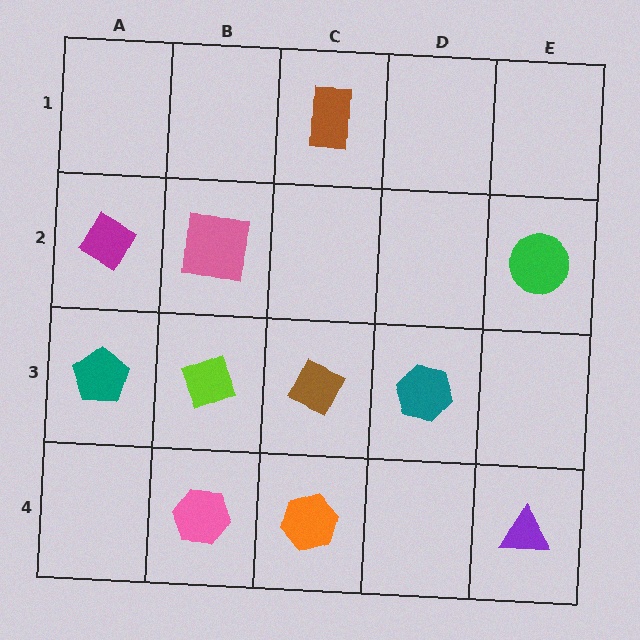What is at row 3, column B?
A lime diamond.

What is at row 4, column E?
A purple triangle.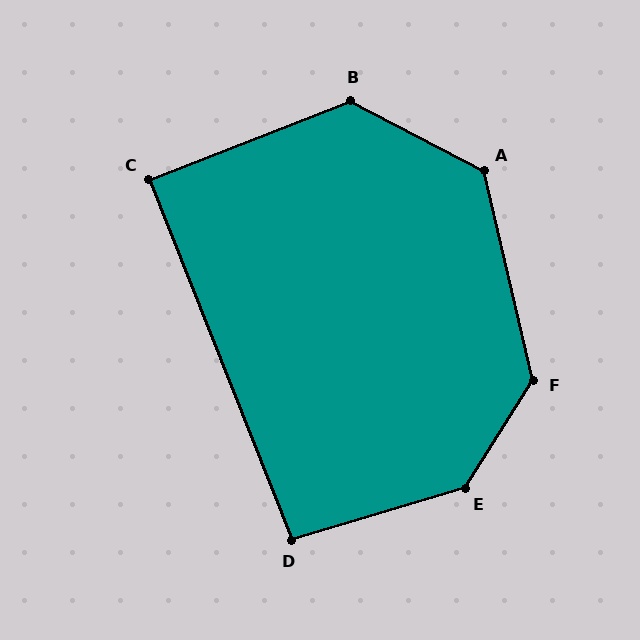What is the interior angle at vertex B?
Approximately 131 degrees (obtuse).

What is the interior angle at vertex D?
Approximately 95 degrees (approximately right).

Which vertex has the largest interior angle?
E, at approximately 139 degrees.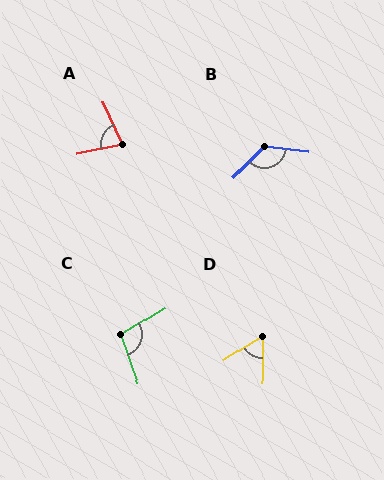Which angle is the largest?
B, at approximately 128 degrees.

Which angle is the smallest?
D, at approximately 58 degrees.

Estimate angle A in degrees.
Approximately 77 degrees.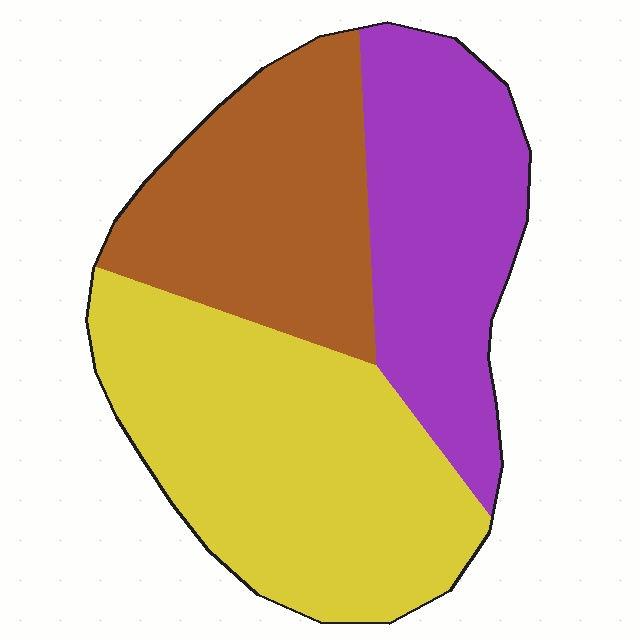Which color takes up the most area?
Yellow, at roughly 45%.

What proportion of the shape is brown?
Brown covers 29% of the shape.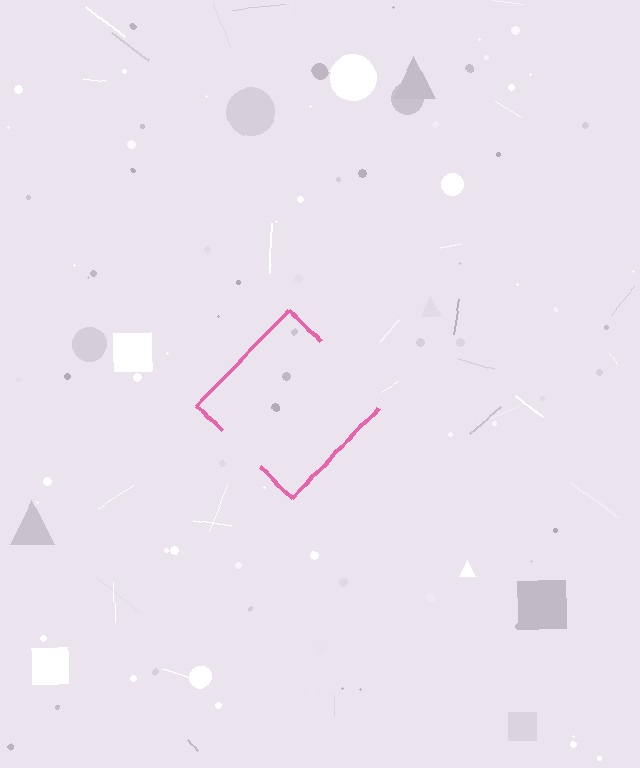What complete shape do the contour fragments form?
The contour fragments form a diamond.